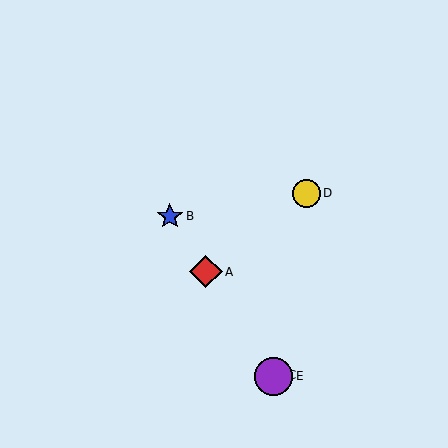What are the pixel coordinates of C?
Object C is at (272, 375).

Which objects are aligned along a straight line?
Objects A, B, C, E are aligned along a straight line.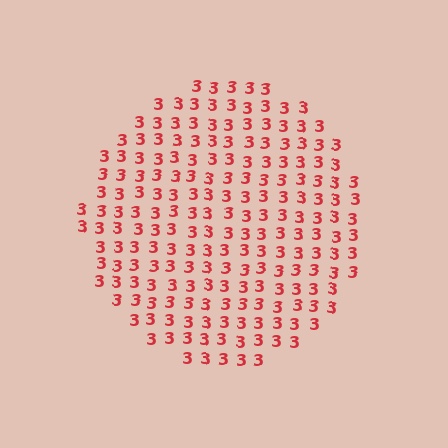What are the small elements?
The small elements are digit 3's.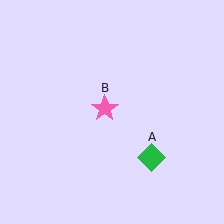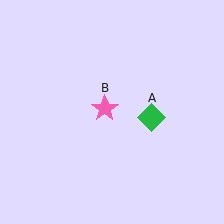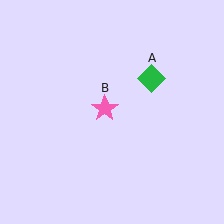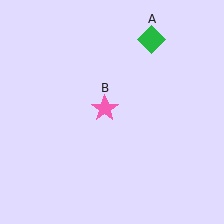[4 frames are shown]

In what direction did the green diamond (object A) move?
The green diamond (object A) moved up.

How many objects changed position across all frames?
1 object changed position: green diamond (object A).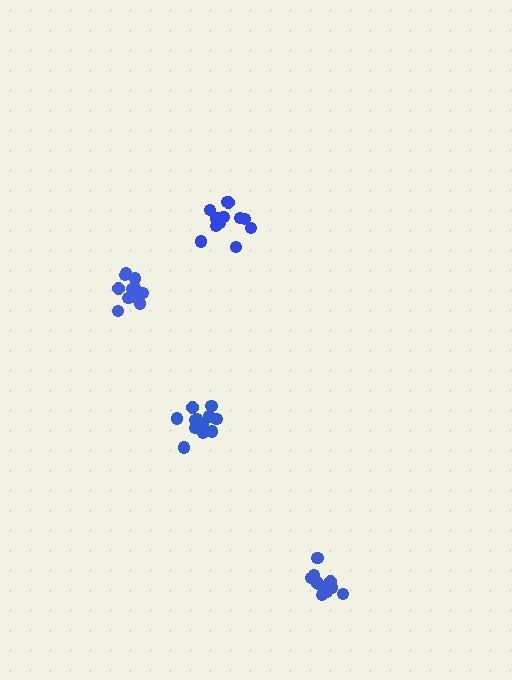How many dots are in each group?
Group 1: 13 dots, Group 2: 12 dots, Group 3: 11 dots, Group 4: 13 dots (49 total).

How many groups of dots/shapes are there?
There are 4 groups.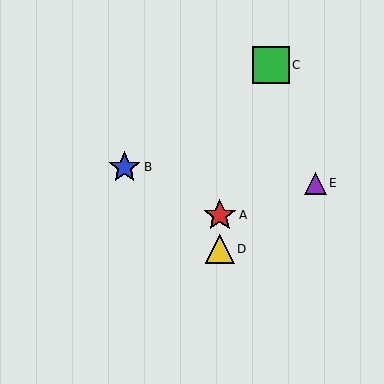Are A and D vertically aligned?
Yes, both are at x≈220.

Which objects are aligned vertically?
Objects A, D are aligned vertically.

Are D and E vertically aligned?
No, D is at x≈220 and E is at x≈315.